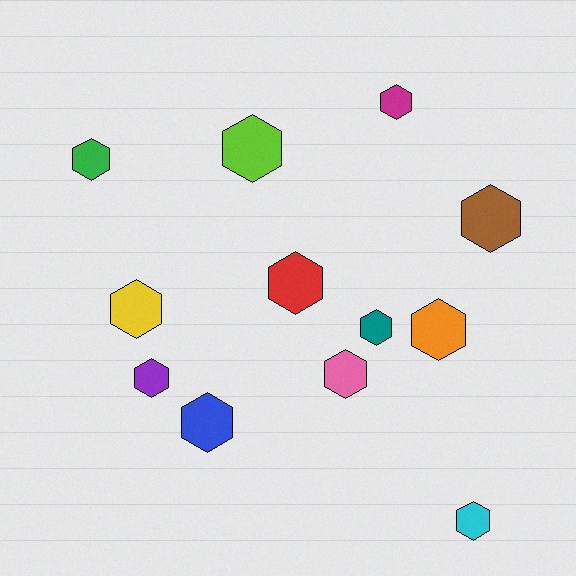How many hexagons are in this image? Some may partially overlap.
There are 12 hexagons.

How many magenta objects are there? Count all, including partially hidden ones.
There is 1 magenta object.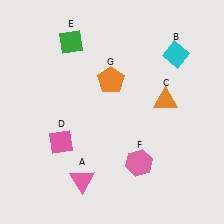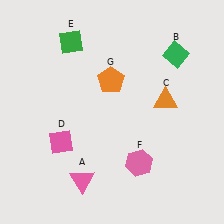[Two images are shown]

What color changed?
The diamond (B) changed from cyan in Image 1 to green in Image 2.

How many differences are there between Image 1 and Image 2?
There is 1 difference between the two images.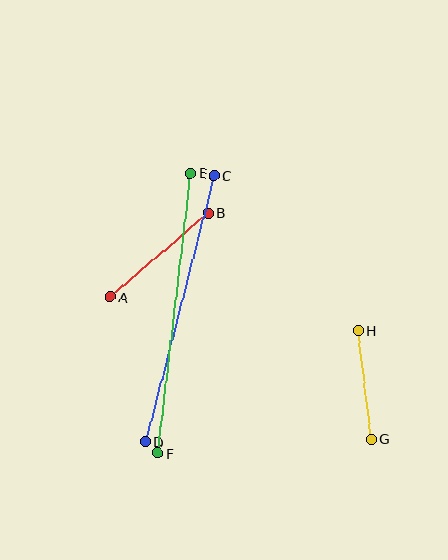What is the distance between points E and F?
The distance is approximately 282 pixels.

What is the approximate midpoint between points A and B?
The midpoint is at approximately (159, 255) pixels.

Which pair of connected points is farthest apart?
Points E and F are farthest apart.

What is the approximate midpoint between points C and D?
The midpoint is at approximately (179, 309) pixels.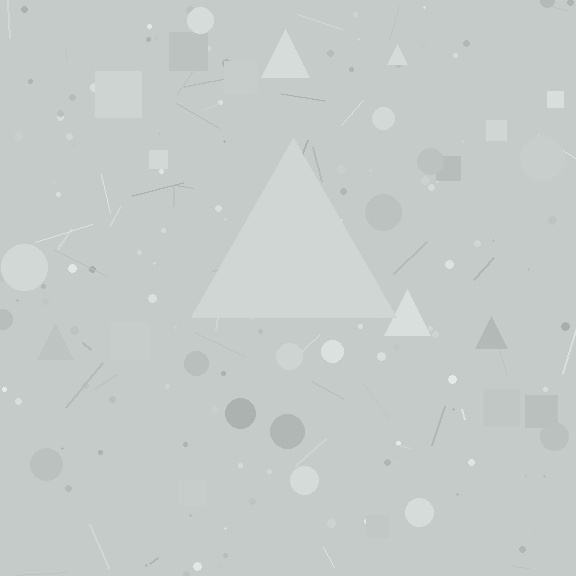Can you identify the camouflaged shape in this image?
The camouflaged shape is a triangle.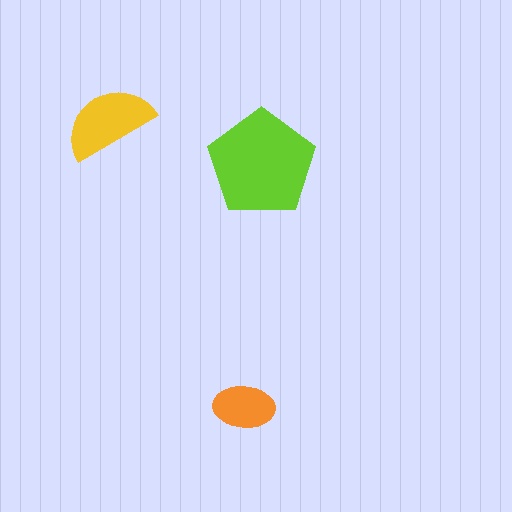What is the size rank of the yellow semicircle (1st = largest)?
2nd.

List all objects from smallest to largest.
The orange ellipse, the yellow semicircle, the lime pentagon.